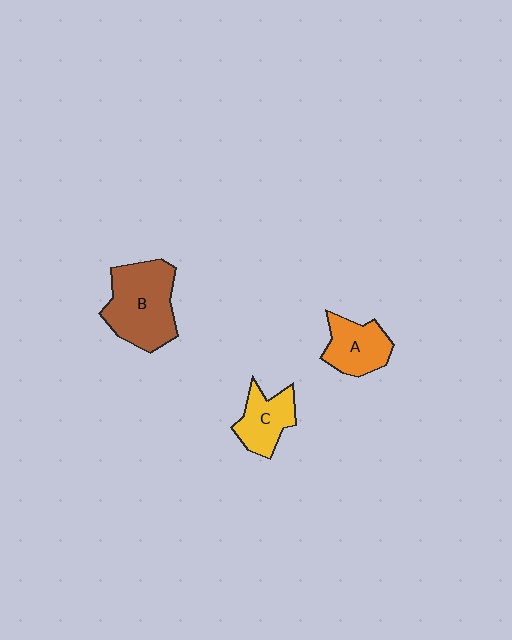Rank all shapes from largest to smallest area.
From largest to smallest: B (brown), A (orange), C (yellow).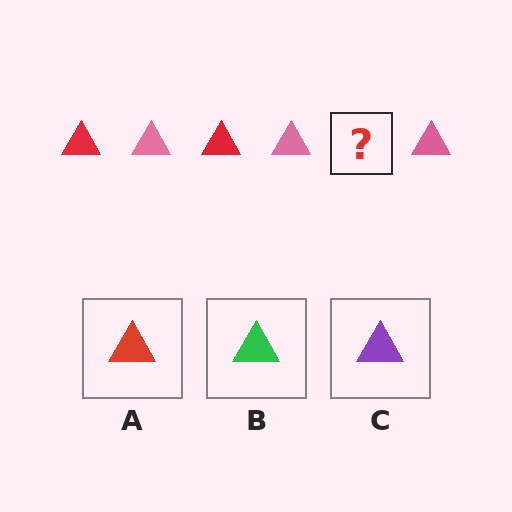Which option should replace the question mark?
Option A.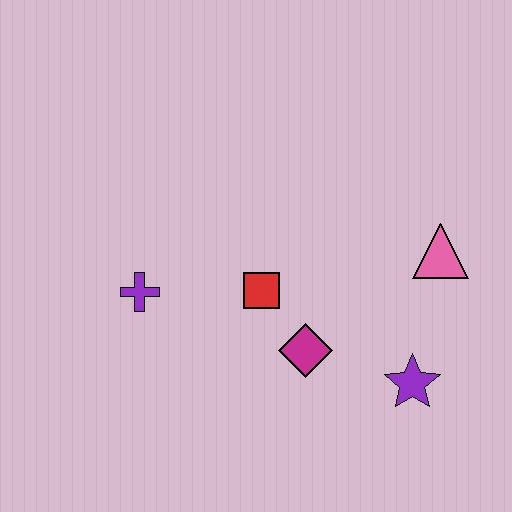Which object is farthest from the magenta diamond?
The purple cross is farthest from the magenta diamond.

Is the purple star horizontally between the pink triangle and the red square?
Yes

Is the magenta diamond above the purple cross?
No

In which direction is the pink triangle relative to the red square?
The pink triangle is to the right of the red square.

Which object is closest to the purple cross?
The red square is closest to the purple cross.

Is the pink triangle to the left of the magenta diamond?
No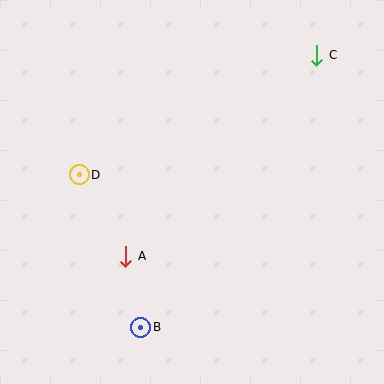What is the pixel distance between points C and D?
The distance between C and D is 266 pixels.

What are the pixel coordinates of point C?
Point C is at (317, 55).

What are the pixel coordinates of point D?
Point D is at (79, 175).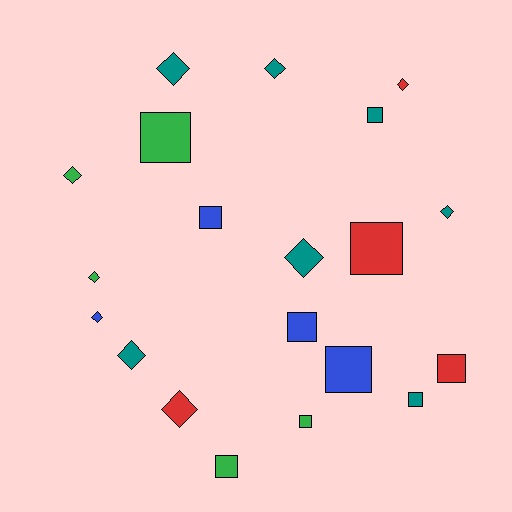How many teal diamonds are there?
There are 5 teal diamonds.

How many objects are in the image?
There are 20 objects.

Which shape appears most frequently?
Square, with 10 objects.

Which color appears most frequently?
Teal, with 7 objects.